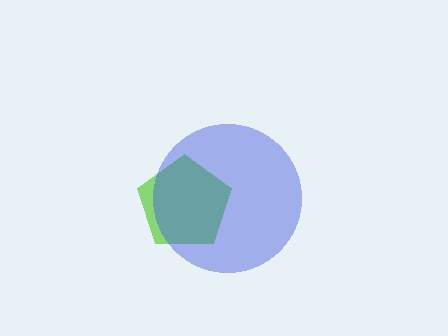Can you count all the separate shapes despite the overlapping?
Yes, there are 2 separate shapes.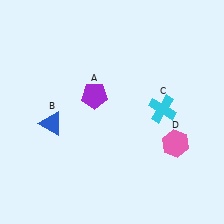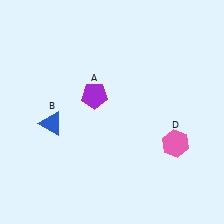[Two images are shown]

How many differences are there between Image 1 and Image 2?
There is 1 difference between the two images.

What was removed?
The cyan cross (C) was removed in Image 2.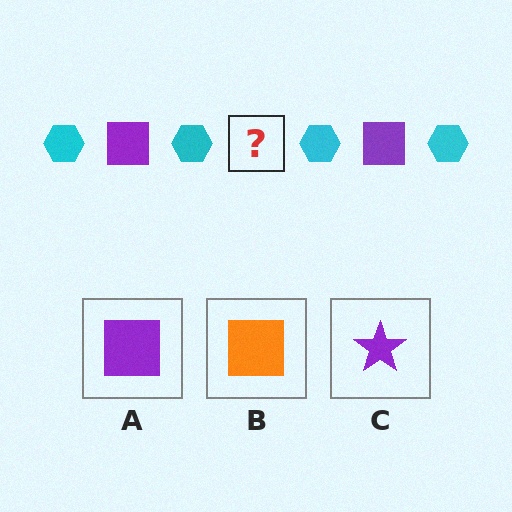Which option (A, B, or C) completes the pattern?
A.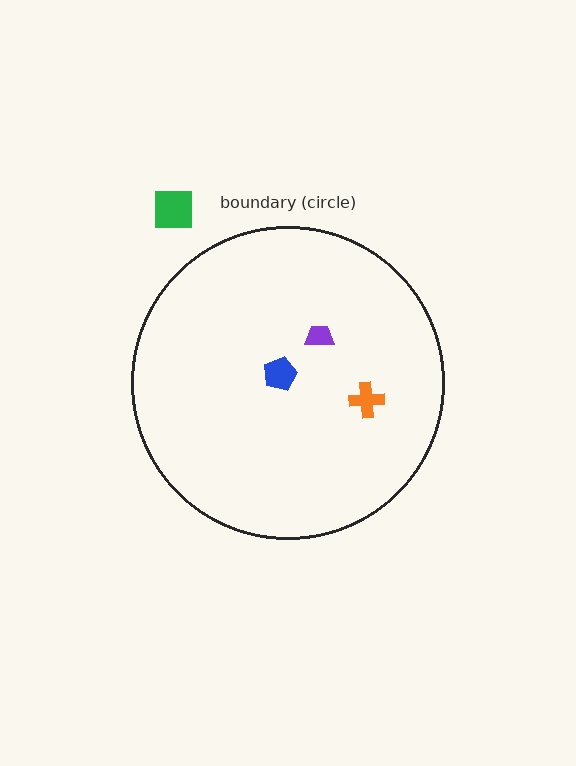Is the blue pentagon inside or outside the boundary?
Inside.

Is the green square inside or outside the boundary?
Outside.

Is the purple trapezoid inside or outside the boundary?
Inside.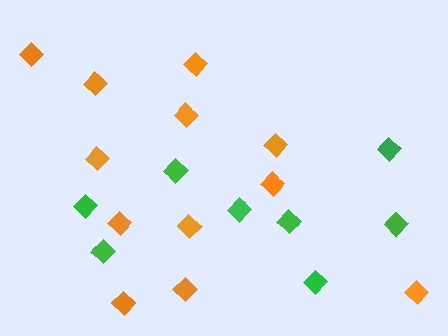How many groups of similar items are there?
There are 2 groups: one group of green diamonds (8) and one group of orange diamonds (12).